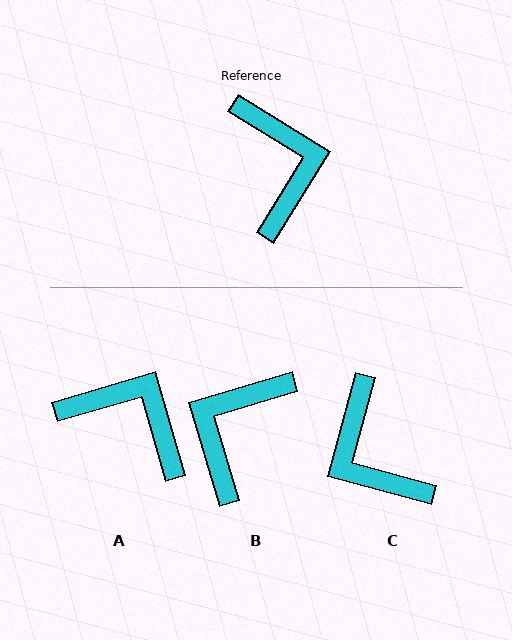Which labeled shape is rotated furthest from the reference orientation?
C, about 163 degrees away.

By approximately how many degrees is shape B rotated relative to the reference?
Approximately 139 degrees counter-clockwise.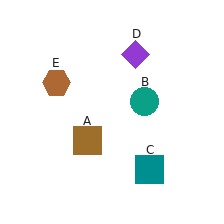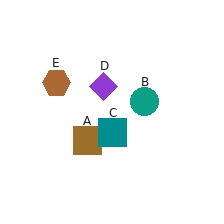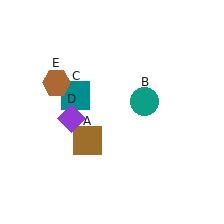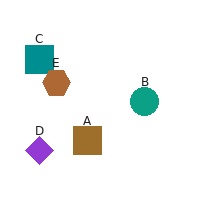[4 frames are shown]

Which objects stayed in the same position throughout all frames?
Brown square (object A) and teal circle (object B) and brown hexagon (object E) remained stationary.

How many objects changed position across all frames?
2 objects changed position: teal square (object C), purple diamond (object D).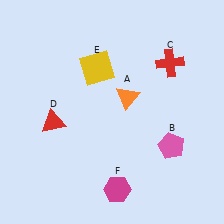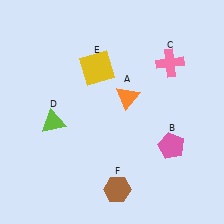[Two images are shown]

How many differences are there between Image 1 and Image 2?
There are 3 differences between the two images.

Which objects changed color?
C changed from red to pink. D changed from red to lime. F changed from magenta to brown.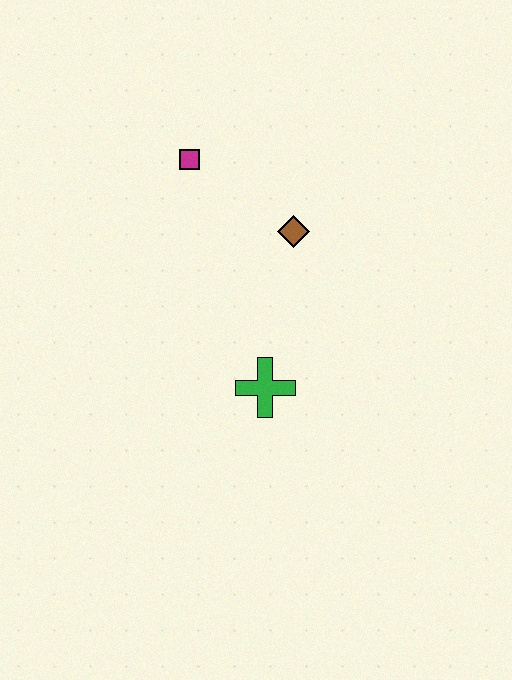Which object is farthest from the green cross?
The magenta square is farthest from the green cross.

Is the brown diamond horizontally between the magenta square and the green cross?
No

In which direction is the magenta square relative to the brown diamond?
The magenta square is to the left of the brown diamond.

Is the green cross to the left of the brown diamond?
Yes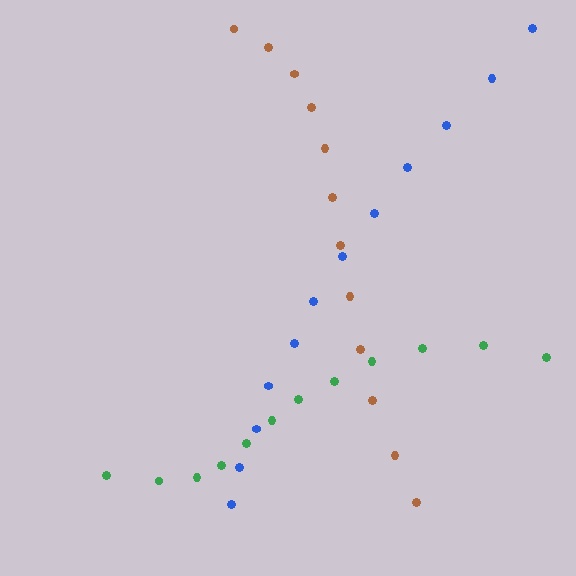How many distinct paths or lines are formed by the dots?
There are 3 distinct paths.